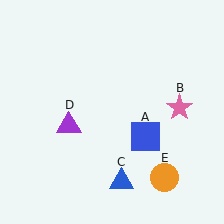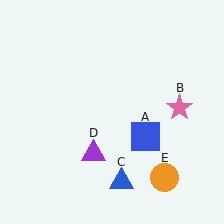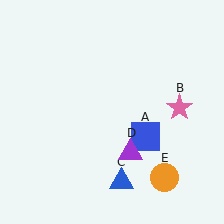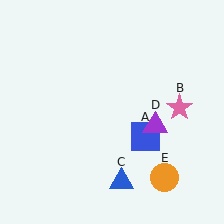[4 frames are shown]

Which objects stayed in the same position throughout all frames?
Blue square (object A) and pink star (object B) and blue triangle (object C) and orange circle (object E) remained stationary.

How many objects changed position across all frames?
1 object changed position: purple triangle (object D).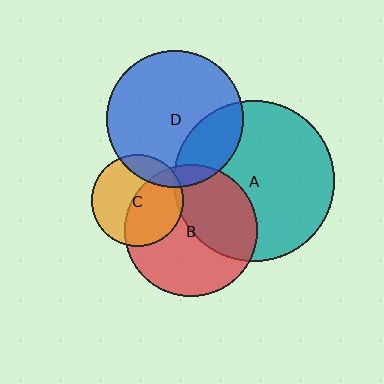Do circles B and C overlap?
Yes.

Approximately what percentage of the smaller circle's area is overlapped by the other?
Approximately 50%.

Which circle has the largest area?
Circle A (teal).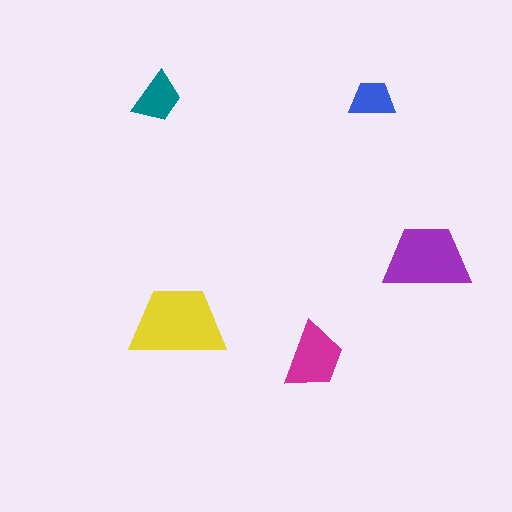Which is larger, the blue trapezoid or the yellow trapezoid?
The yellow one.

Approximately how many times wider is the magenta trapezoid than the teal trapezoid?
About 1.5 times wider.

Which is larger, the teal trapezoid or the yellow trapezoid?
The yellow one.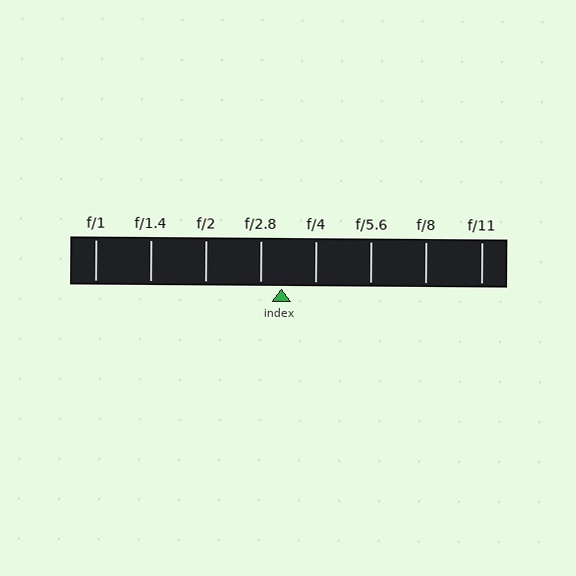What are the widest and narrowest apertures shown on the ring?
The widest aperture shown is f/1 and the narrowest is f/11.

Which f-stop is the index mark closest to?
The index mark is closest to f/2.8.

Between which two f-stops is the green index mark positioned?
The index mark is between f/2.8 and f/4.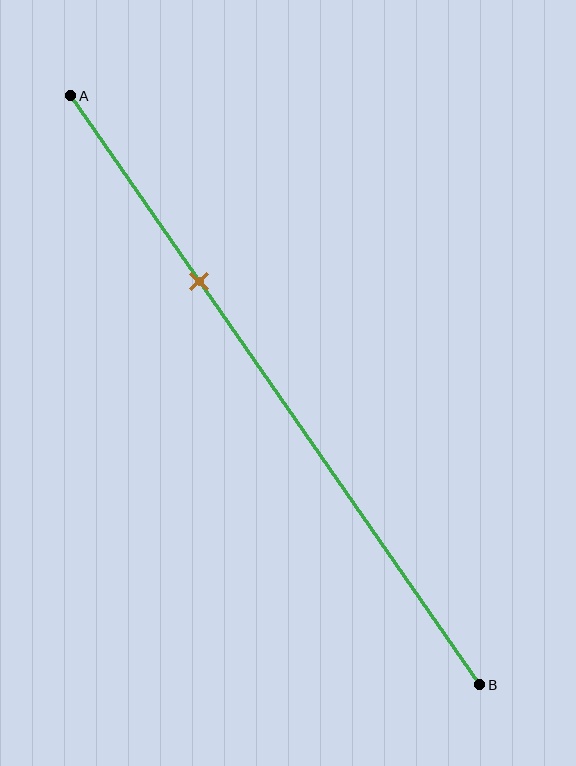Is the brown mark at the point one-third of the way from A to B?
Yes, the mark is approximately at the one-third point.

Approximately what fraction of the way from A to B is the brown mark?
The brown mark is approximately 30% of the way from A to B.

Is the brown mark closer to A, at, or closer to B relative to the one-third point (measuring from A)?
The brown mark is approximately at the one-third point of segment AB.